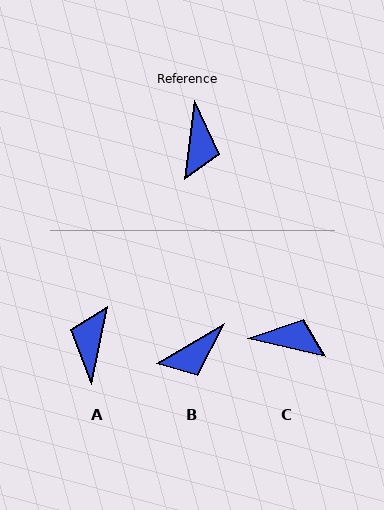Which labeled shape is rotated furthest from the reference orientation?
A, about 176 degrees away.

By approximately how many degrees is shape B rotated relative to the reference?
Approximately 53 degrees clockwise.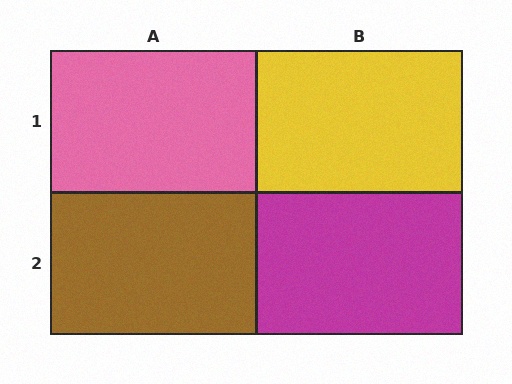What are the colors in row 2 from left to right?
Brown, magenta.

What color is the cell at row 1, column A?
Pink.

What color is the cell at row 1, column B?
Yellow.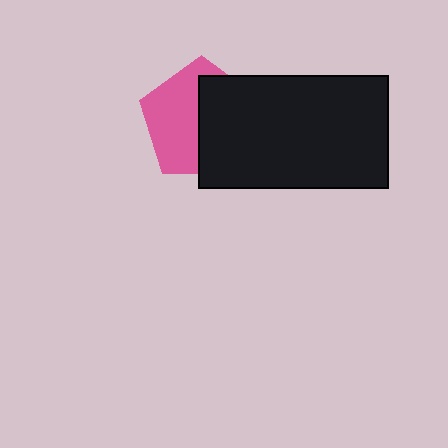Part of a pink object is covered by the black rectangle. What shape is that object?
It is a pentagon.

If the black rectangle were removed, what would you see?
You would see the complete pink pentagon.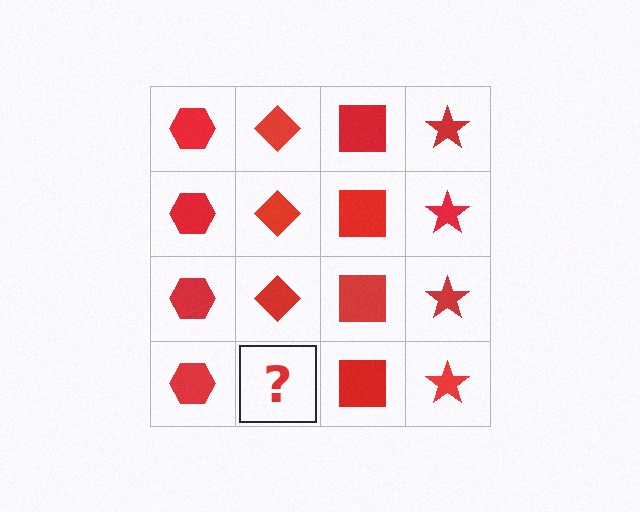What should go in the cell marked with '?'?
The missing cell should contain a red diamond.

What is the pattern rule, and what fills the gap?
The rule is that each column has a consistent shape. The gap should be filled with a red diamond.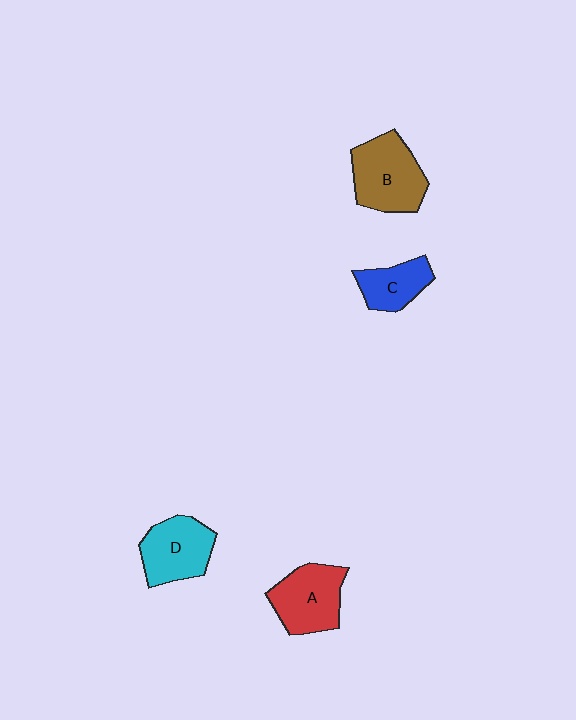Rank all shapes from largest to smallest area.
From largest to smallest: B (brown), A (red), D (cyan), C (blue).